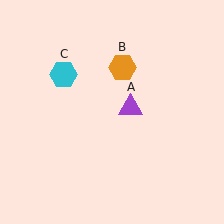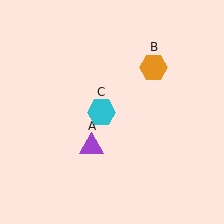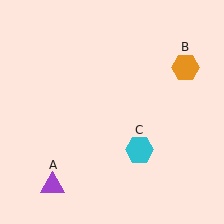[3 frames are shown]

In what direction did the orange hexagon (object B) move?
The orange hexagon (object B) moved right.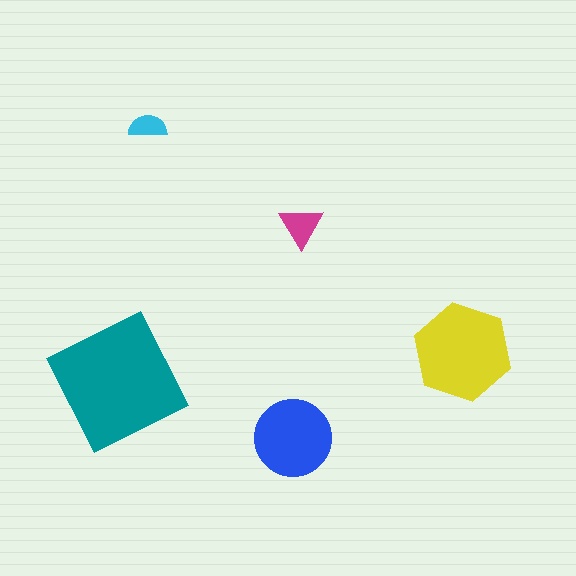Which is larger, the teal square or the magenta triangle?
The teal square.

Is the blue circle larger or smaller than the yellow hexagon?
Smaller.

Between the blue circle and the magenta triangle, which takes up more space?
The blue circle.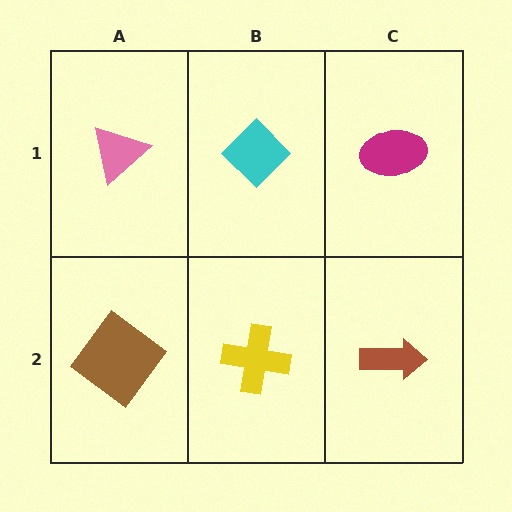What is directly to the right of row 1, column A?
A cyan diamond.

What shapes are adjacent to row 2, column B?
A cyan diamond (row 1, column B), a brown diamond (row 2, column A), a brown arrow (row 2, column C).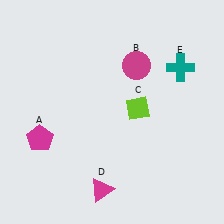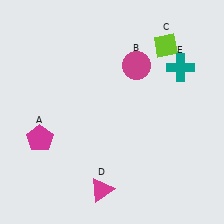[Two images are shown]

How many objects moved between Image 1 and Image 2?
1 object moved between the two images.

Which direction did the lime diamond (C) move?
The lime diamond (C) moved up.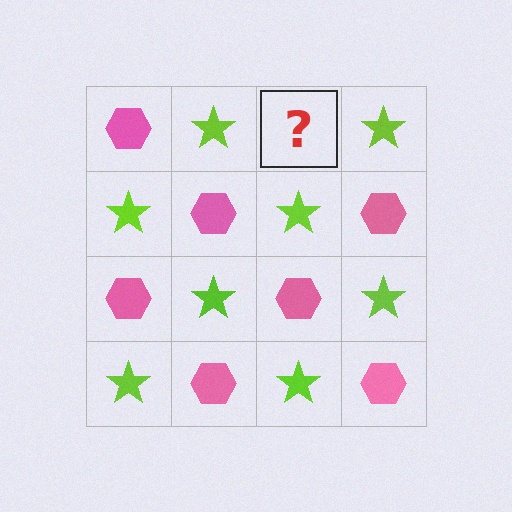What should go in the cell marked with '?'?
The missing cell should contain a pink hexagon.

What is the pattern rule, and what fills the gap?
The rule is that it alternates pink hexagon and lime star in a checkerboard pattern. The gap should be filled with a pink hexagon.